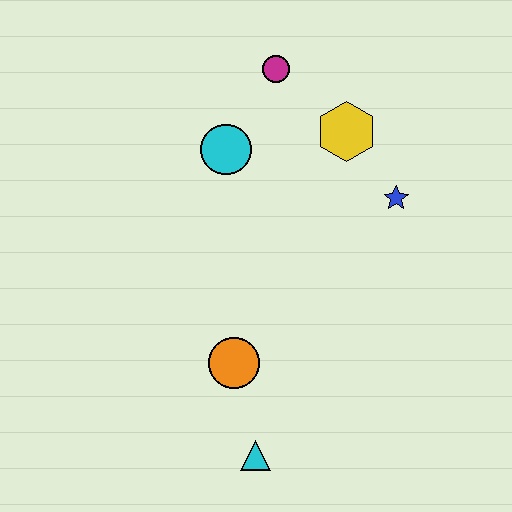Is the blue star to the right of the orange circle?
Yes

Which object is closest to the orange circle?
The cyan triangle is closest to the orange circle.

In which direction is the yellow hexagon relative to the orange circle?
The yellow hexagon is above the orange circle.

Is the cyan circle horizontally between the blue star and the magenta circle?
No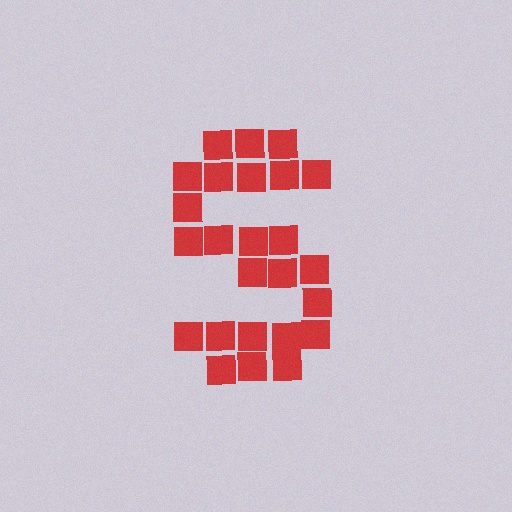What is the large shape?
The large shape is the letter S.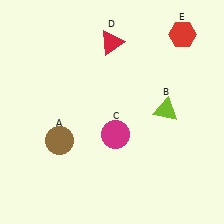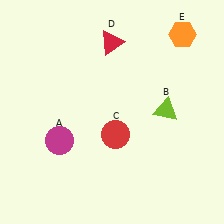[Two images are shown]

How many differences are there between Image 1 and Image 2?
There are 3 differences between the two images.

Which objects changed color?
A changed from brown to magenta. C changed from magenta to red. E changed from red to orange.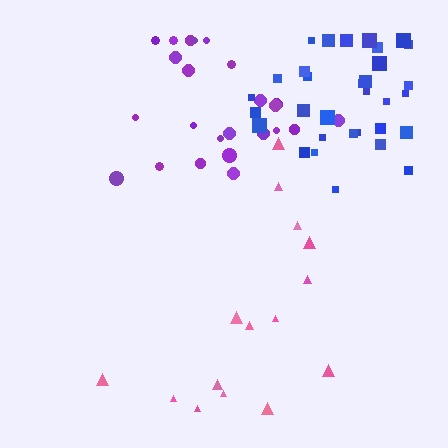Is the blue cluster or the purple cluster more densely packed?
Blue.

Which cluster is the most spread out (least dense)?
Pink.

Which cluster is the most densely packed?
Blue.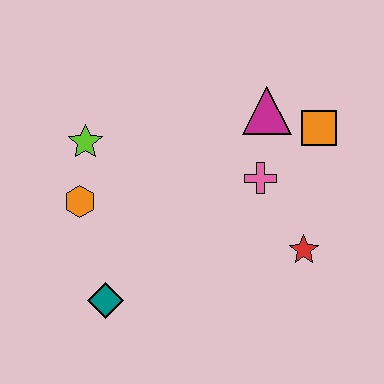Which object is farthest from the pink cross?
The teal diamond is farthest from the pink cross.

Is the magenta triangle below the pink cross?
No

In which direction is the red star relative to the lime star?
The red star is to the right of the lime star.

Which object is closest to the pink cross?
The magenta triangle is closest to the pink cross.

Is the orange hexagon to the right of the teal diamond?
No